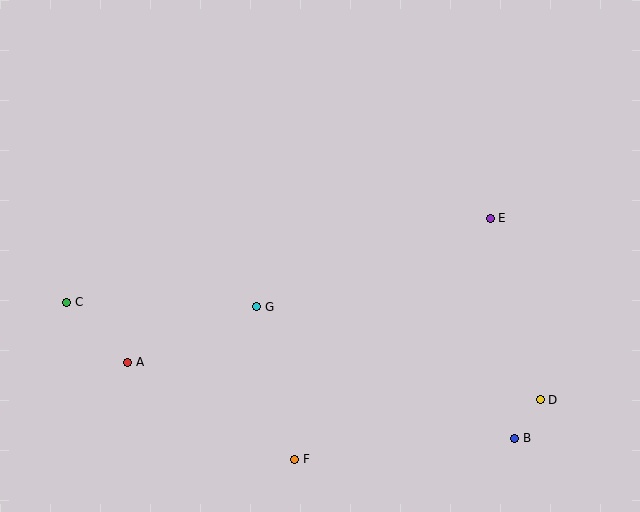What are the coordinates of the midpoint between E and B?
The midpoint between E and B is at (503, 328).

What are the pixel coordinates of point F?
Point F is at (295, 459).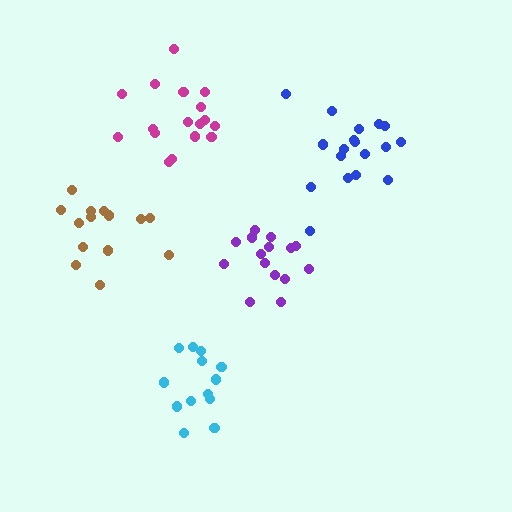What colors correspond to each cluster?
The clusters are colored: purple, blue, magenta, cyan, brown.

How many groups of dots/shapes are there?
There are 5 groups.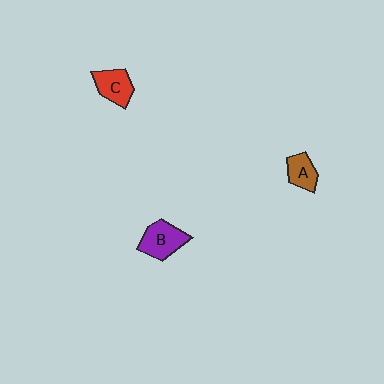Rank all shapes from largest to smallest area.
From largest to smallest: B (purple), C (red), A (brown).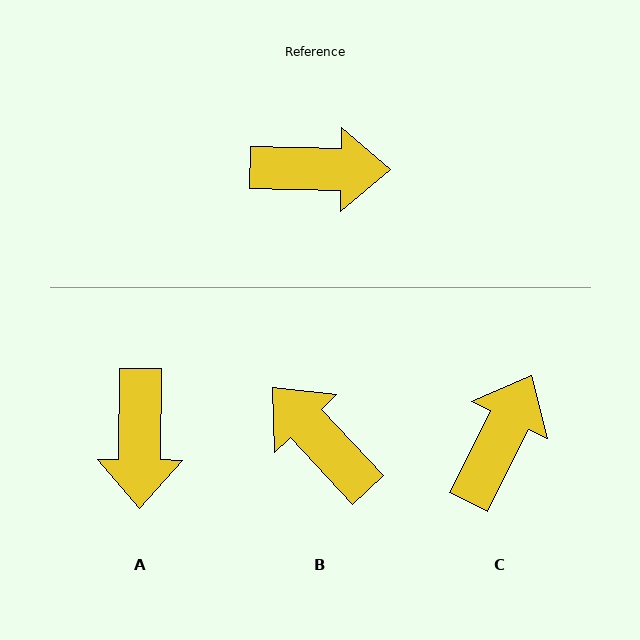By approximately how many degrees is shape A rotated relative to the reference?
Approximately 89 degrees clockwise.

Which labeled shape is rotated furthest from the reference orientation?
B, about 134 degrees away.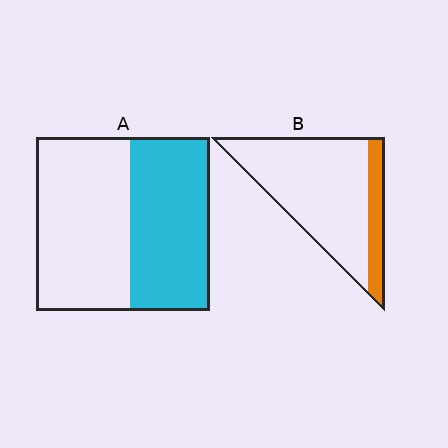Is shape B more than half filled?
No.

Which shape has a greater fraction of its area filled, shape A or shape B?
Shape A.